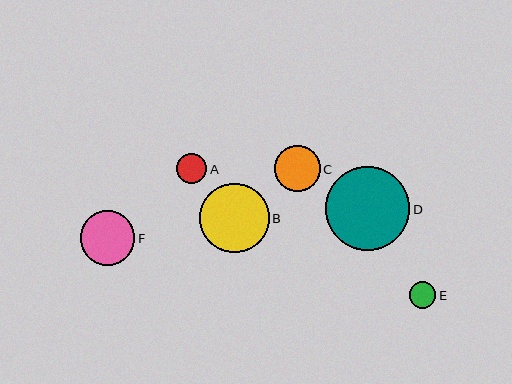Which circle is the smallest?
Circle E is the smallest with a size of approximately 27 pixels.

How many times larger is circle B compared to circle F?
Circle B is approximately 1.3 times the size of circle F.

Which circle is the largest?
Circle D is the largest with a size of approximately 84 pixels.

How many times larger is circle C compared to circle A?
Circle C is approximately 1.5 times the size of circle A.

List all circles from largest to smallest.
From largest to smallest: D, B, F, C, A, E.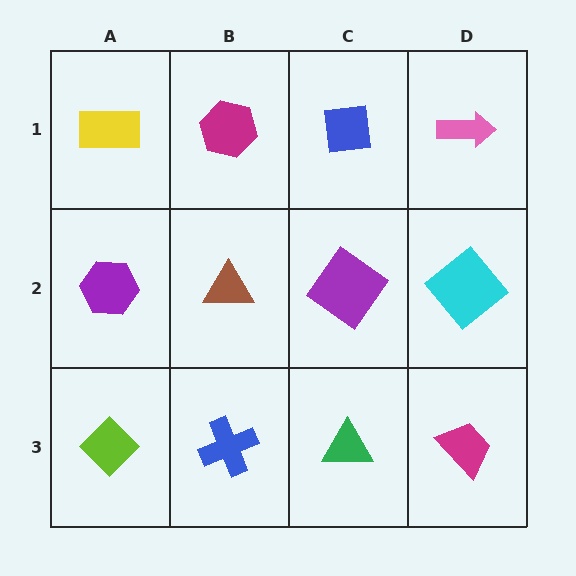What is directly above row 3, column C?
A purple diamond.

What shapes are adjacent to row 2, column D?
A pink arrow (row 1, column D), a magenta trapezoid (row 3, column D), a purple diamond (row 2, column C).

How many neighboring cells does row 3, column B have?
3.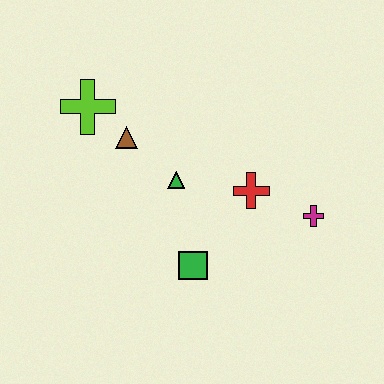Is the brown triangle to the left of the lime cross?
No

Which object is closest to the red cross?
The magenta cross is closest to the red cross.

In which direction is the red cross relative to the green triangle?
The red cross is to the right of the green triangle.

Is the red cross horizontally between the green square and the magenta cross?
Yes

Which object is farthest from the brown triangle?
The magenta cross is farthest from the brown triangle.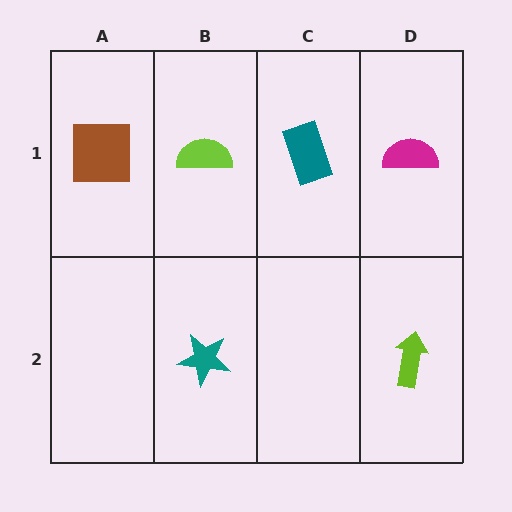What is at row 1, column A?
A brown square.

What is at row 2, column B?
A teal star.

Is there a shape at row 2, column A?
No, that cell is empty.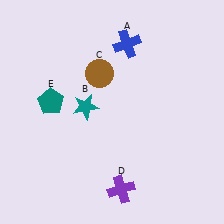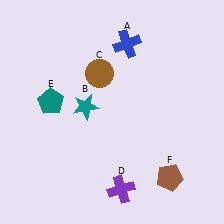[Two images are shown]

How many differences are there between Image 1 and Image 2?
There is 1 difference between the two images.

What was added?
A brown pentagon (F) was added in Image 2.